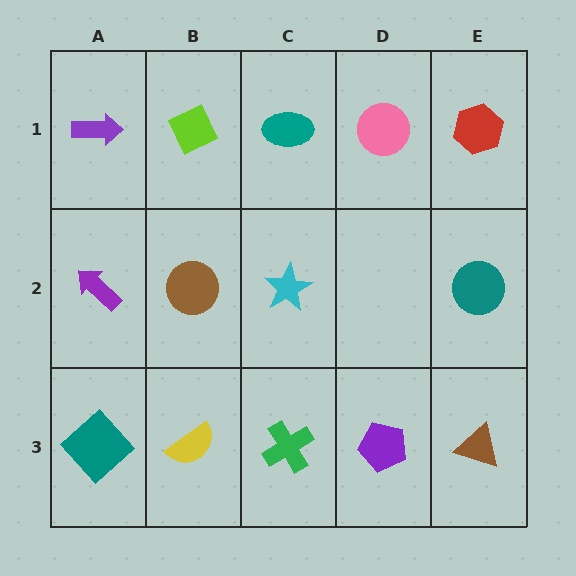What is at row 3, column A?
A teal diamond.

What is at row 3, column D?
A purple pentagon.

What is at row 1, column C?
A teal ellipse.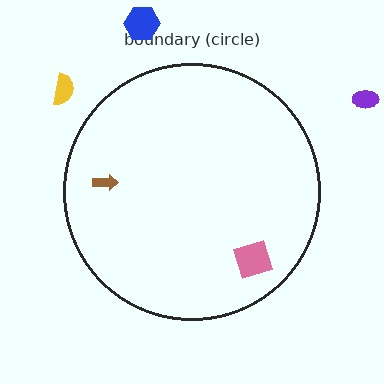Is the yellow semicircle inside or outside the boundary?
Outside.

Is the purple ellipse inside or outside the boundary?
Outside.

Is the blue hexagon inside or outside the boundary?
Outside.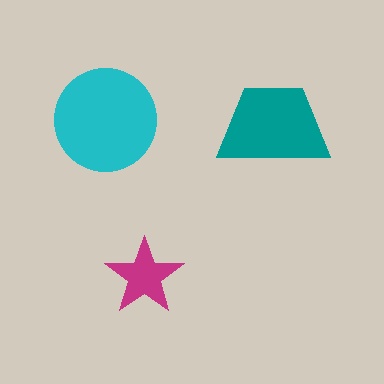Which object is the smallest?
The magenta star.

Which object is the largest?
The cyan circle.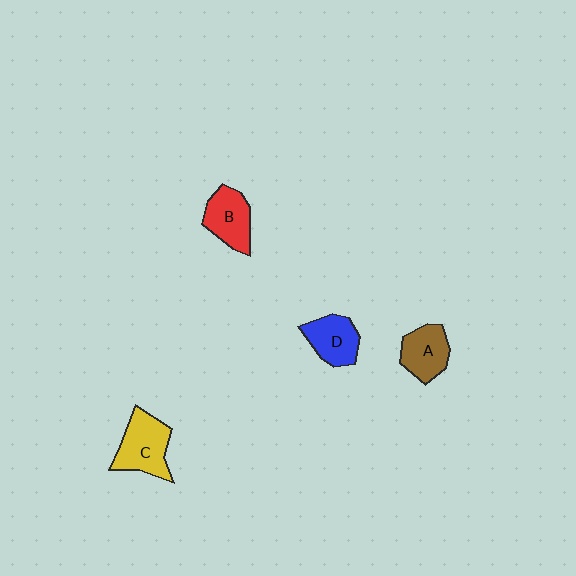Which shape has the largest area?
Shape C (yellow).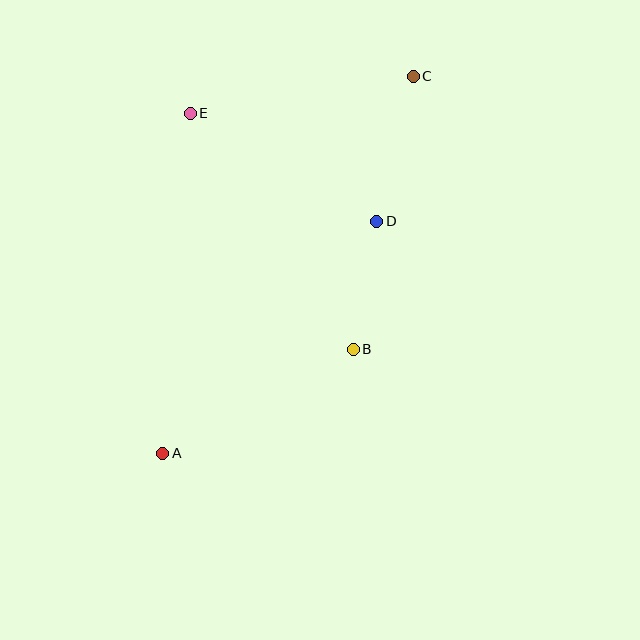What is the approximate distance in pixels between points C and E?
The distance between C and E is approximately 226 pixels.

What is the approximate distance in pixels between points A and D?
The distance between A and D is approximately 315 pixels.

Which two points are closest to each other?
Points B and D are closest to each other.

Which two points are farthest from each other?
Points A and C are farthest from each other.